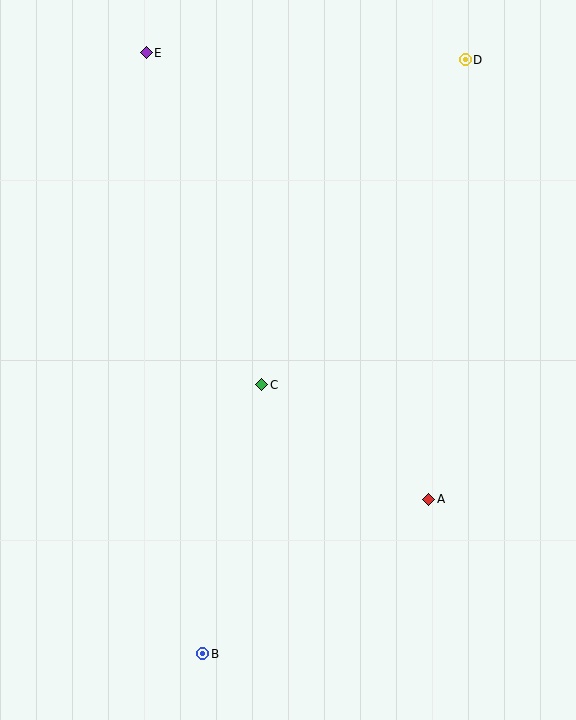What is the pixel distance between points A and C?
The distance between A and C is 202 pixels.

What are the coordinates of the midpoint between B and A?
The midpoint between B and A is at (316, 576).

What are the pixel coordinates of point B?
Point B is at (203, 654).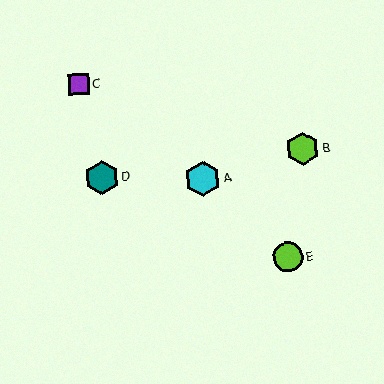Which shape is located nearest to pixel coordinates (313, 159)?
The lime hexagon (labeled B) at (302, 149) is nearest to that location.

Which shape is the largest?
The cyan hexagon (labeled A) is the largest.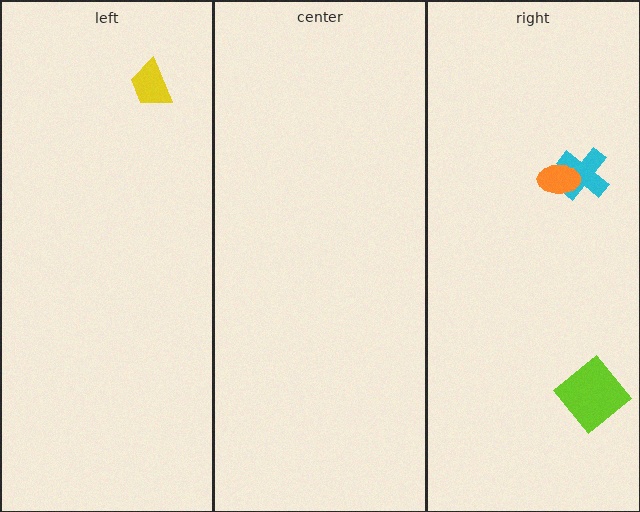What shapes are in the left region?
The yellow trapezoid.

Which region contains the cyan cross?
The right region.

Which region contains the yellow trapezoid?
The left region.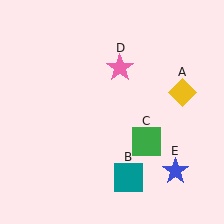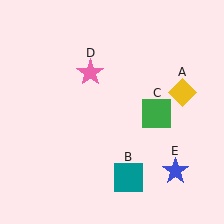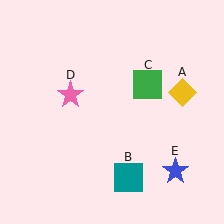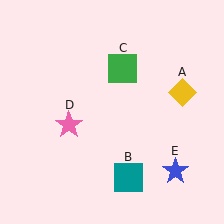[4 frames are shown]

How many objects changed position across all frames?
2 objects changed position: green square (object C), pink star (object D).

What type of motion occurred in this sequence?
The green square (object C), pink star (object D) rotated counterclockwise around the center of the scene.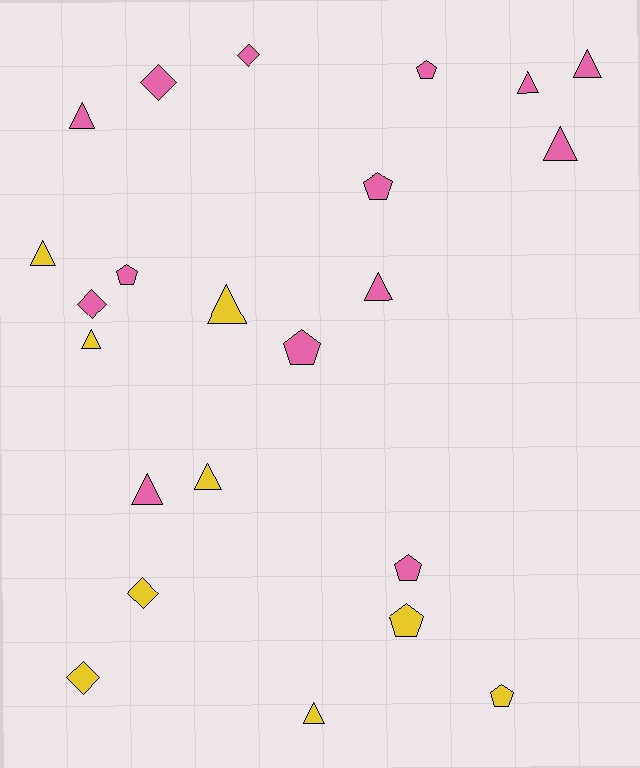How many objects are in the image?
There are 23 objects.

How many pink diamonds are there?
There are 3 pink diamonds.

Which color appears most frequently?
Pink, with 14 objects.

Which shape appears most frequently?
Triangle, with 11 objects.